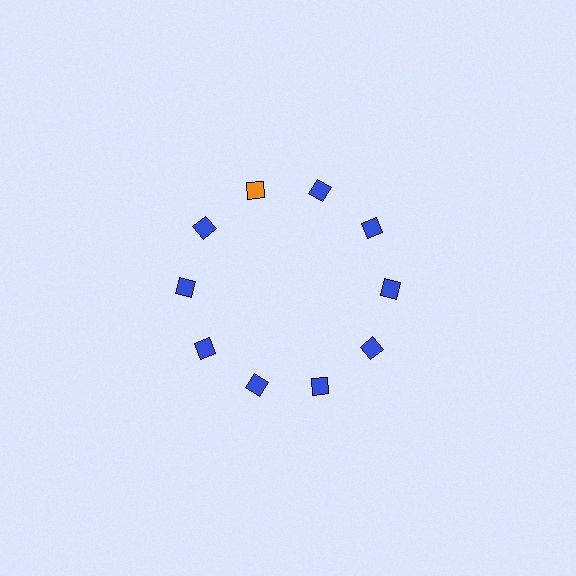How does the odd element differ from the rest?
It has a different color: orange instead of blue.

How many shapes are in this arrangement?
There are 10 shapes arranged in a ring pattern.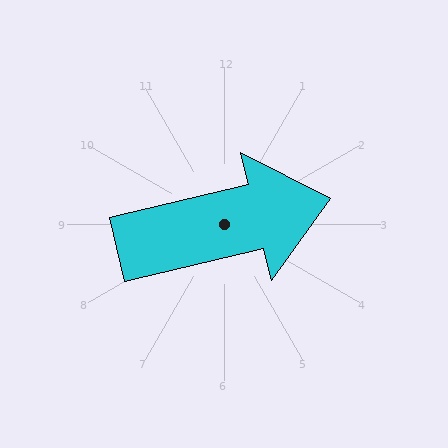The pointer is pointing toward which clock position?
Roughly 3 o'clock.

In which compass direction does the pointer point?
East.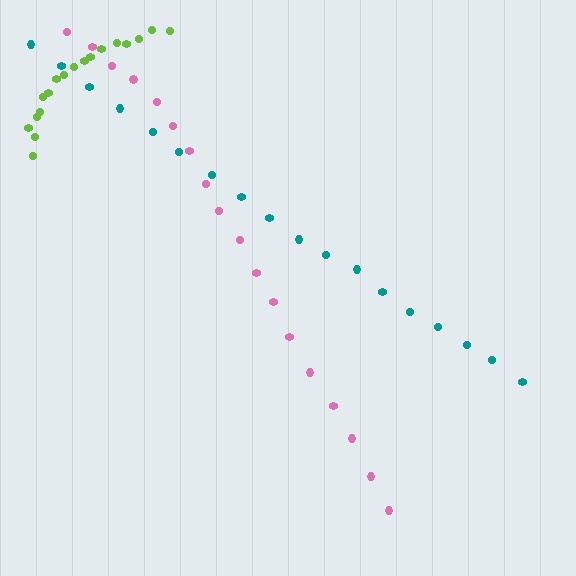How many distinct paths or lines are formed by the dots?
There are 3 distinct paths.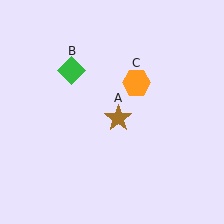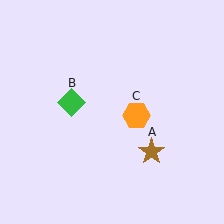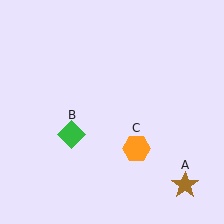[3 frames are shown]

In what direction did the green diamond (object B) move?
The green diamond (object B) moved down.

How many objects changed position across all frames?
3 objects changed position: brown star (object A), green diamond (object B), orange hexagon (object C).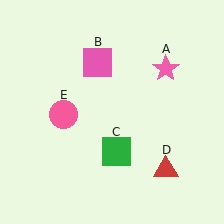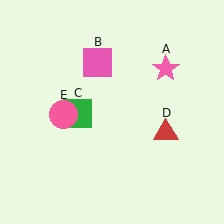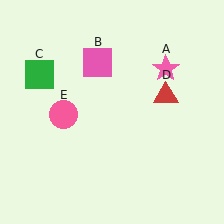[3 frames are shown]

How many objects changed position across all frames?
2 objects changed position: green square (object C), red triangle (object D).